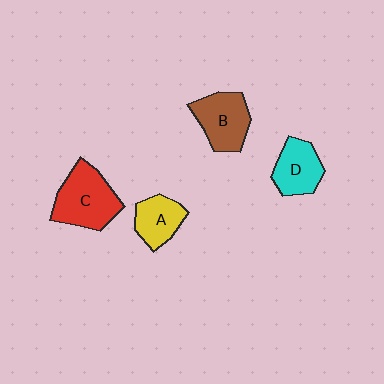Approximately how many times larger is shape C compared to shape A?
Approximately 1.6 times.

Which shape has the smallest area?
Shape A (yellow).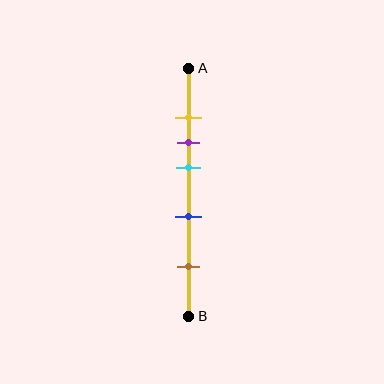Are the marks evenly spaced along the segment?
No, the marks are not evenly spaced.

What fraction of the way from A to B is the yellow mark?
The yellow mark is approximately 20% (0.2) of the way from A to B.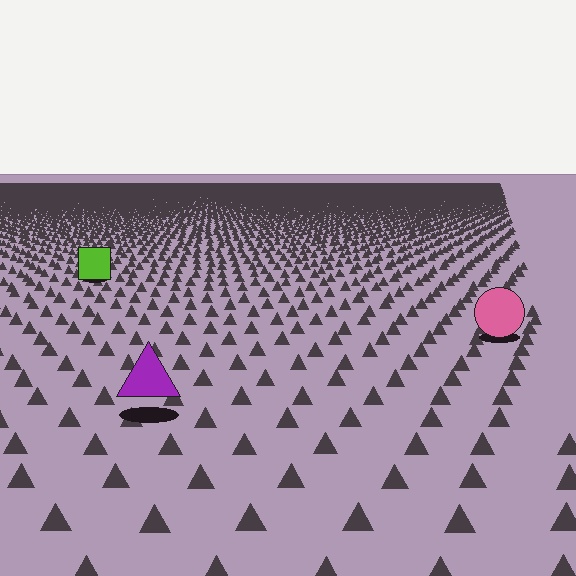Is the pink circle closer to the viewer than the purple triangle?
No. The purple triangle is closer — you can tell from the texture gradient: the ground texture is coarser near it.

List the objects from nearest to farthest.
From nearest to farthest: the purple triangle, the pink circle, the lime square.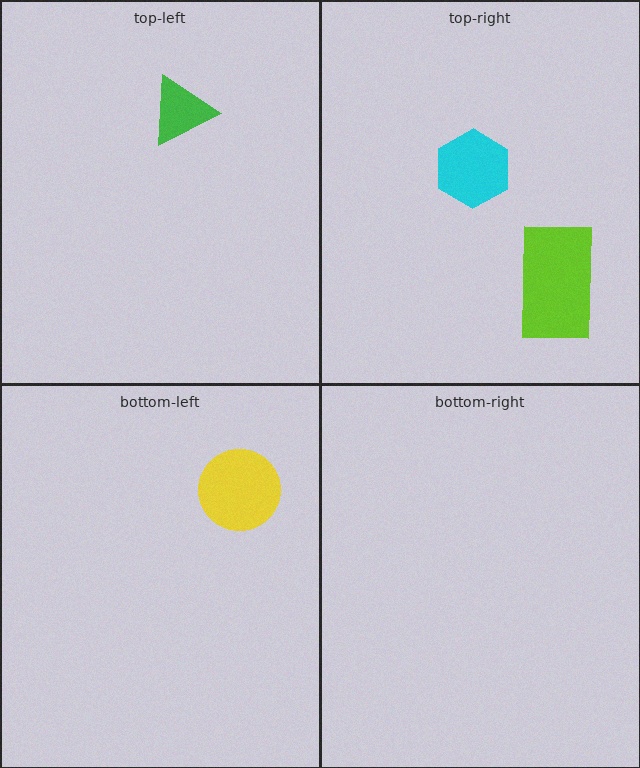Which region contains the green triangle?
The top-left region.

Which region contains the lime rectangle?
The top-right region.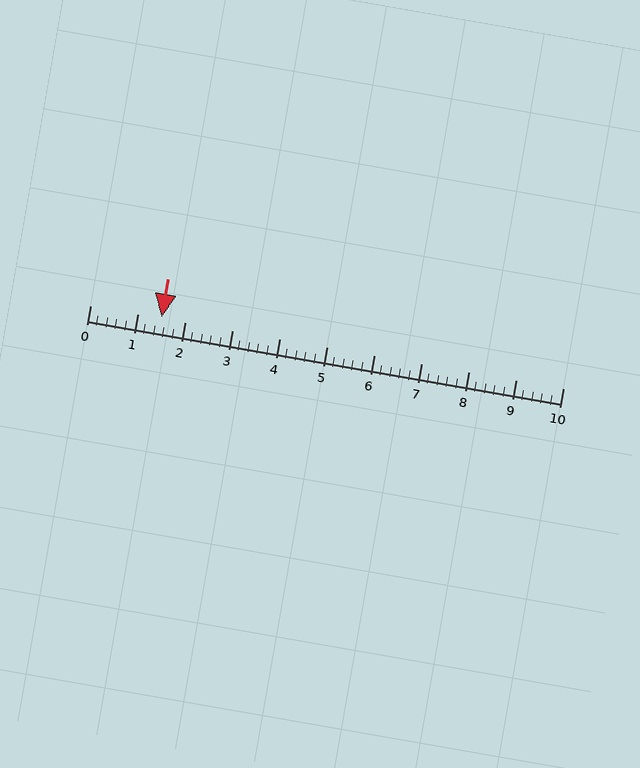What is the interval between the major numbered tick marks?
The major tick marks are spaced 1 units apart.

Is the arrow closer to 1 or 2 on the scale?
The arrow is closer to 2.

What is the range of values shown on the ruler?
The ruler shows values from 0 to 10.